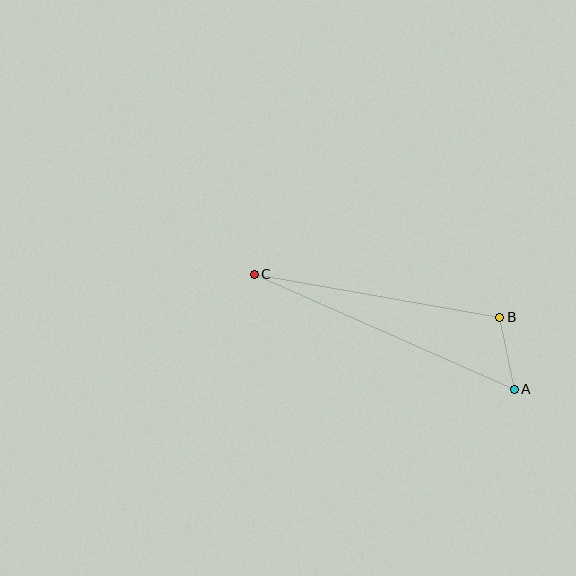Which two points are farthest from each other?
Points A and C are farthest from each other.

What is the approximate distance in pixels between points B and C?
The distance between B and C is approximately 249 pixels.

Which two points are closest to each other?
Points A and B are closest to each other.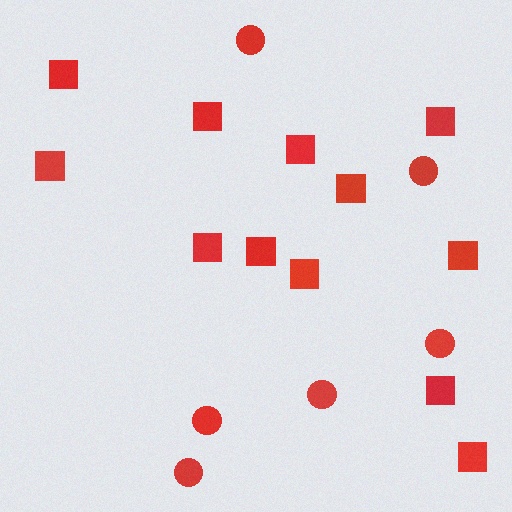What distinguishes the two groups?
There are 2 groups: one group of circles (6) and one group of squares (12).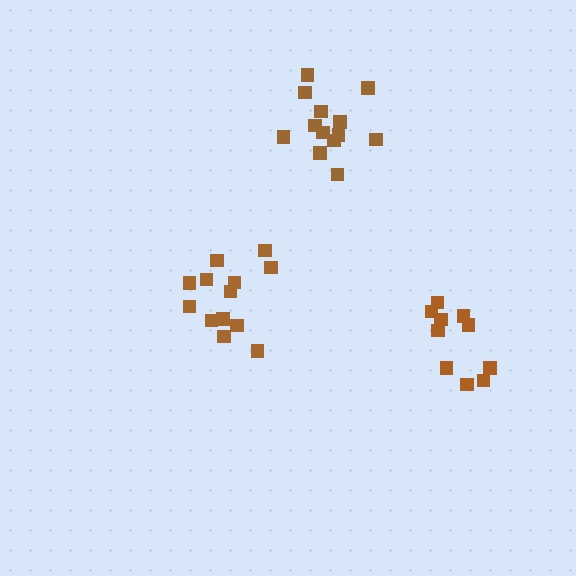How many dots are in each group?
Group 1: 10 dots, Group 2: 13 dots, Group 3: 13 dots (36 total).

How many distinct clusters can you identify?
There are 3 distinct clusters.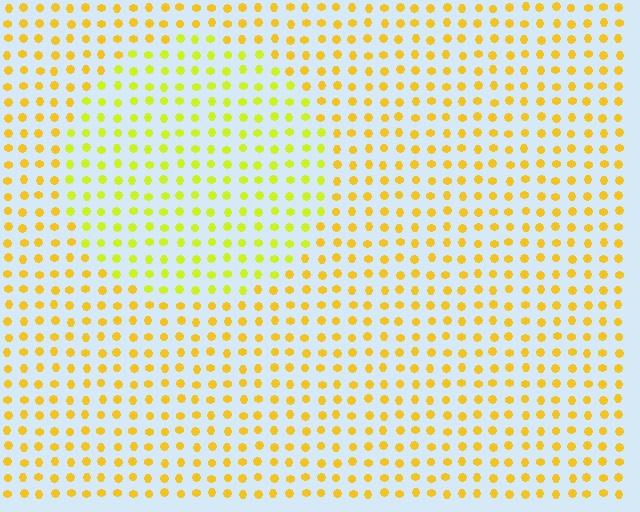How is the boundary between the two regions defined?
The boundary is defined purely by a slight shift in hue (about 25 degrees). Spacing, size, and orientation are identical on both sides.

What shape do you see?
I see a circle.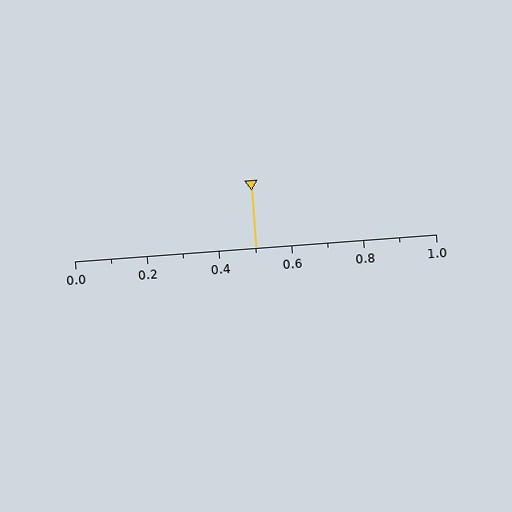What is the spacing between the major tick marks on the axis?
The major ticks are spaced 0.2 apart.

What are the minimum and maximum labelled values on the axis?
The axis runs from 0.0 to 1.0.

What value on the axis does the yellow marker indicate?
The marker indicates approximately 0.5.